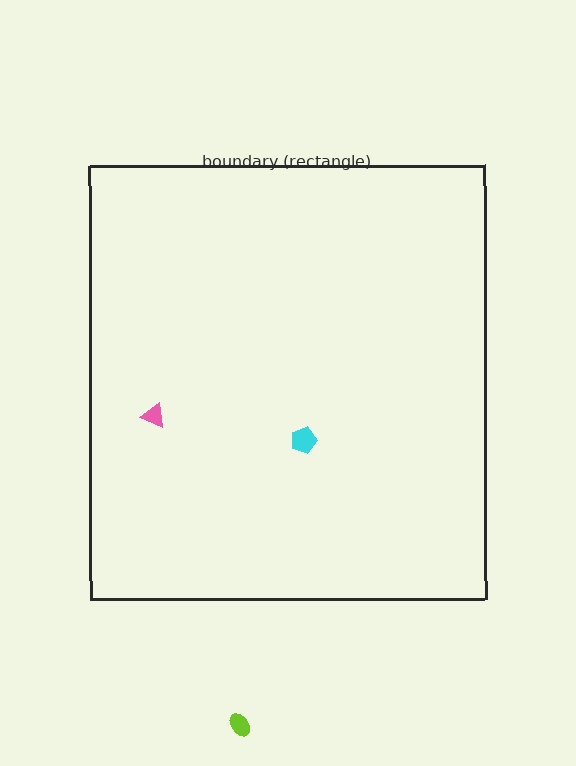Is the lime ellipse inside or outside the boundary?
Outside.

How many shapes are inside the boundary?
2 inside, 1 outside.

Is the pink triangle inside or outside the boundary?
Inside.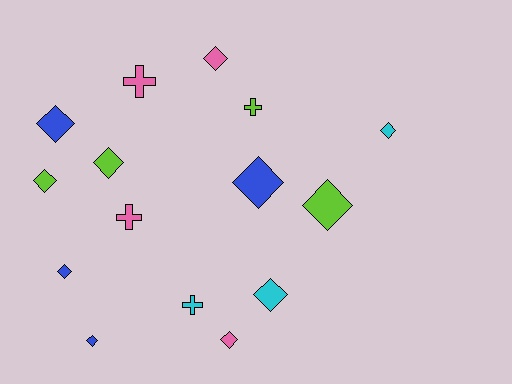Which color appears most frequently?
Blue, with 4 objects.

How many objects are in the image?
There are 15 objects.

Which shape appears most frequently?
Diamond, with 11 objects.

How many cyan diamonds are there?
There are 2 cyan diamonds.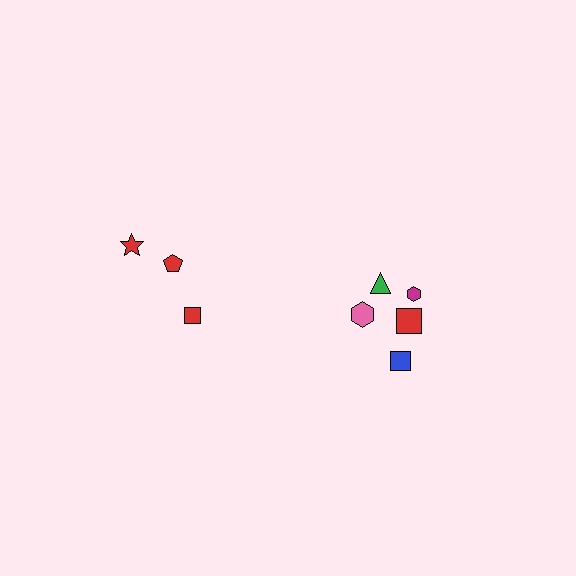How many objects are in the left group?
There are 3 objects.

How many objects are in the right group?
There are 5 objects.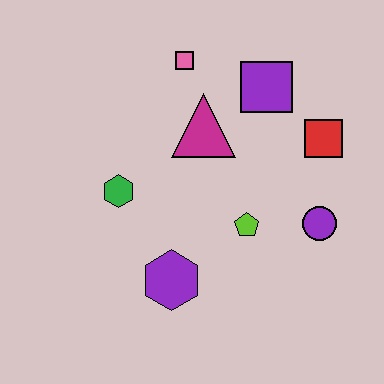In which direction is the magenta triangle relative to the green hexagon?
The magenta triangle is to the right of the green hexagon.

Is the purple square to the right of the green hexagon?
Yes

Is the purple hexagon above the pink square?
No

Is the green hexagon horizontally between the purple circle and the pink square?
No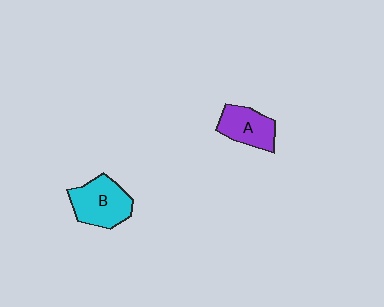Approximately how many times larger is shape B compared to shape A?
Approximately 1.3 times.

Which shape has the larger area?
Shape B (cyan).